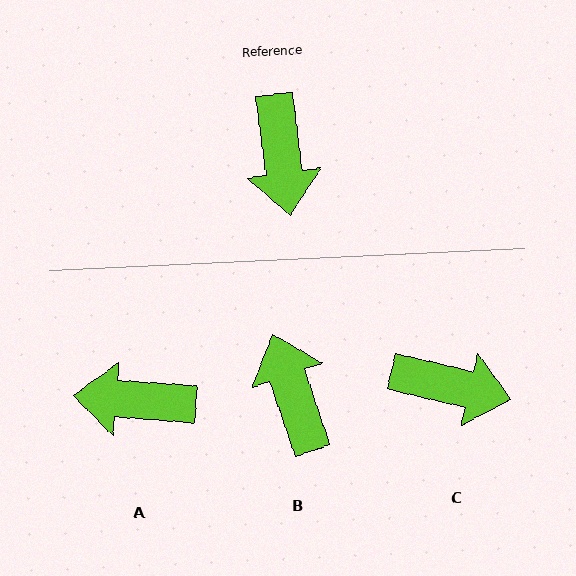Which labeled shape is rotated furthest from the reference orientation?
B, about 169 degrees away.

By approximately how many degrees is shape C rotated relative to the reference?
Approximately 69 degrees counter-clockwise.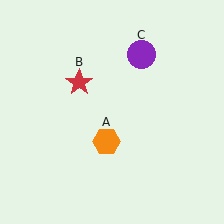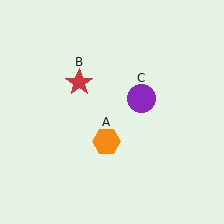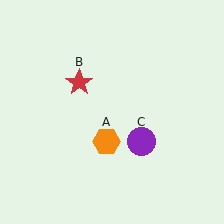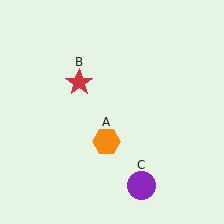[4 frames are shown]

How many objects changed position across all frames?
1 object changed position: purple circle (object C).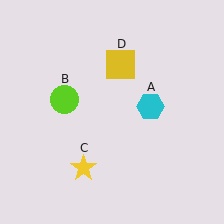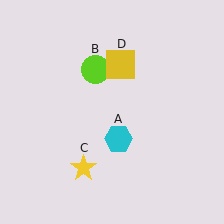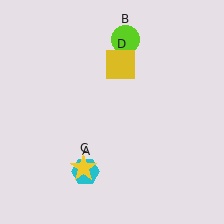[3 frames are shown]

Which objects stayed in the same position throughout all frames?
Yellow star (object C) and yellow square (object D) remained stationary.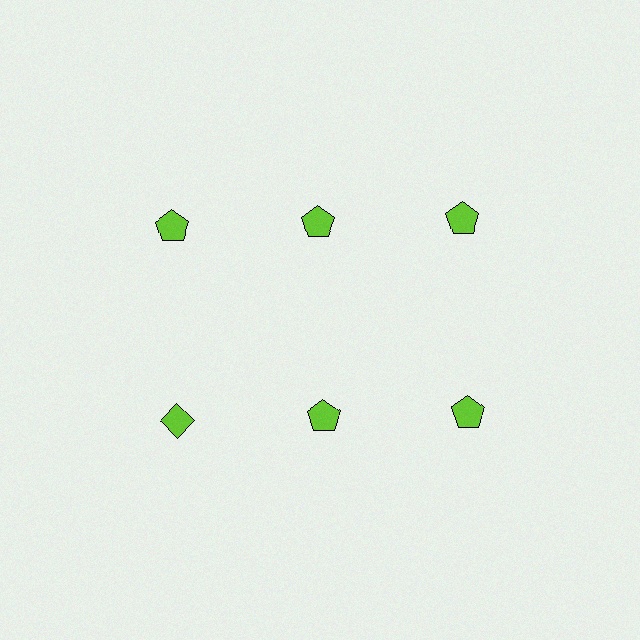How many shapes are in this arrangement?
There are 6 shapes arranged in a grid pattern.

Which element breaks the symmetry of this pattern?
The lime diamond in the second row, leftmost column breaks the symmetry. All other shapes are lime pentagons.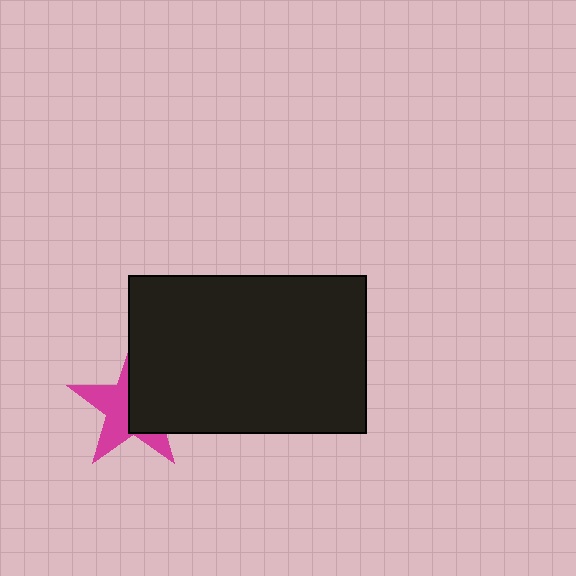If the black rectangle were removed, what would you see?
You would see the complete magenta star.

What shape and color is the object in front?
The object in front is a black rectangle.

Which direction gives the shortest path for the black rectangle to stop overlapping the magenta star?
Moving right gives the shortest separation.